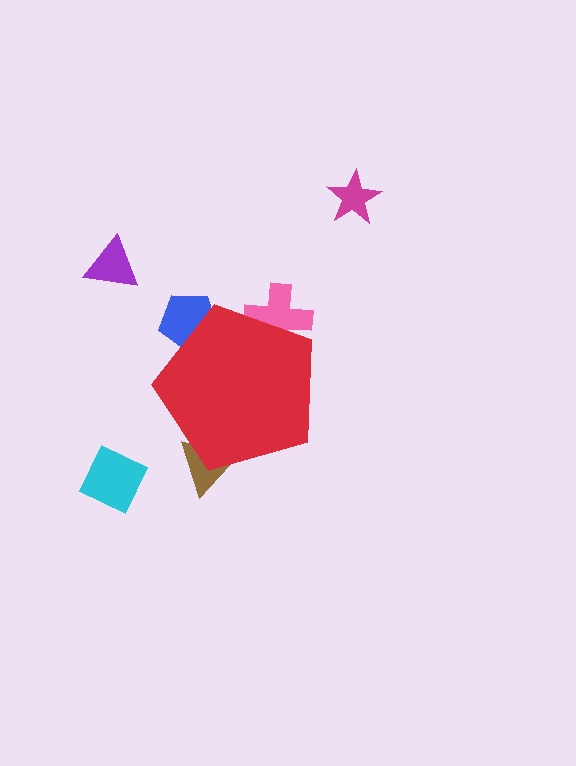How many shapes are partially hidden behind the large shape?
3 shapes are partially hidden.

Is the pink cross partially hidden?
Yes, the pink cross is partially hidden behind the red pentagon.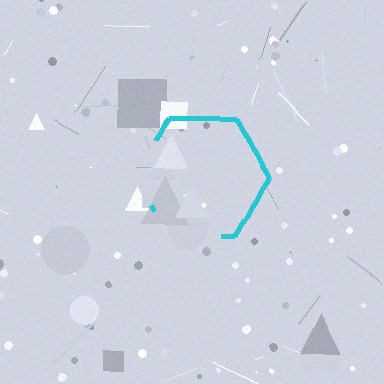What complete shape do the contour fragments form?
The contour fragments form a hexagon.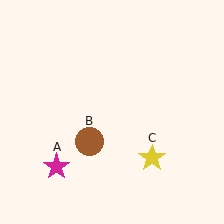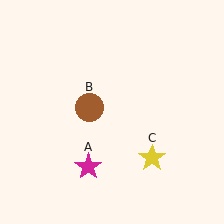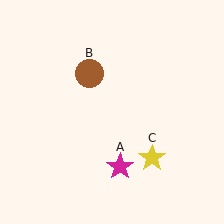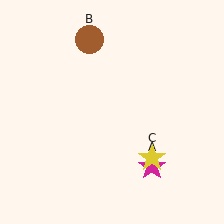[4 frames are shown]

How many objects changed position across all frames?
2 objects changed position: magenta star (object A), brown circle (object B).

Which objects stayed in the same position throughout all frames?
Yellow star (object C) remained stationary.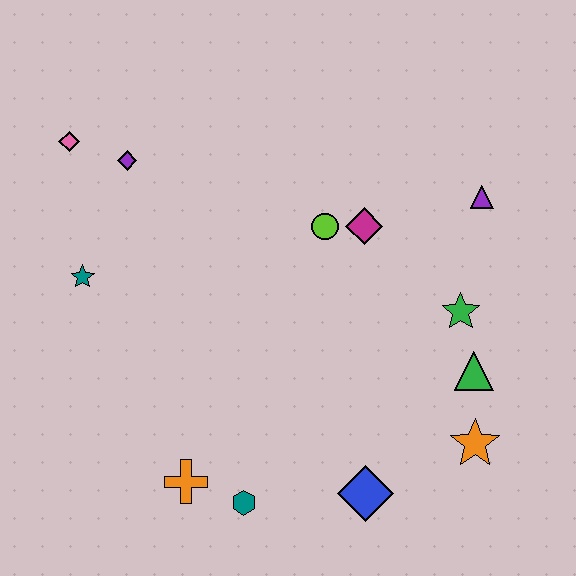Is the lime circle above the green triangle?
Yes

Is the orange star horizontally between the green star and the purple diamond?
No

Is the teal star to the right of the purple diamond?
No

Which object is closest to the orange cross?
The teal hexagon is closest to the orange cross.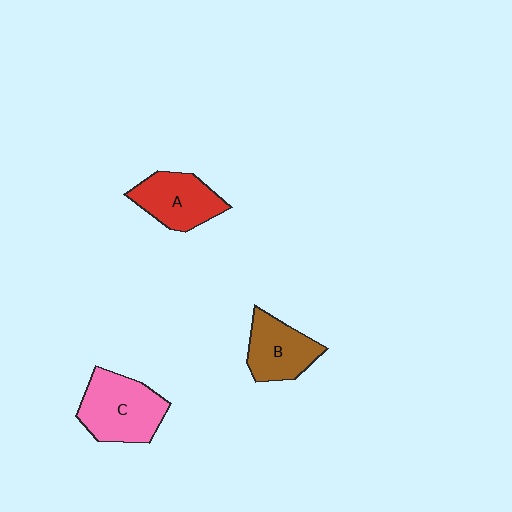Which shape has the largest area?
Shape C (pink).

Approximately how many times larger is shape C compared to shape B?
Approximately 1.3 times.